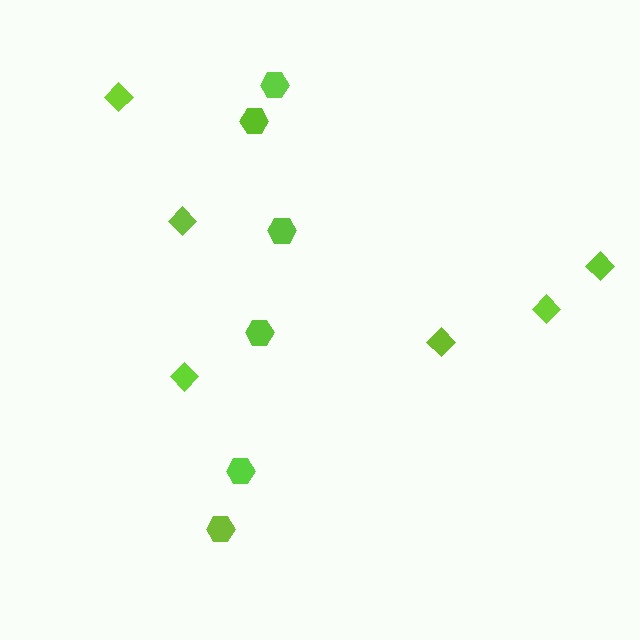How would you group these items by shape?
There are 2 groups: one group of diamonds (6) and one group of hexagons (6).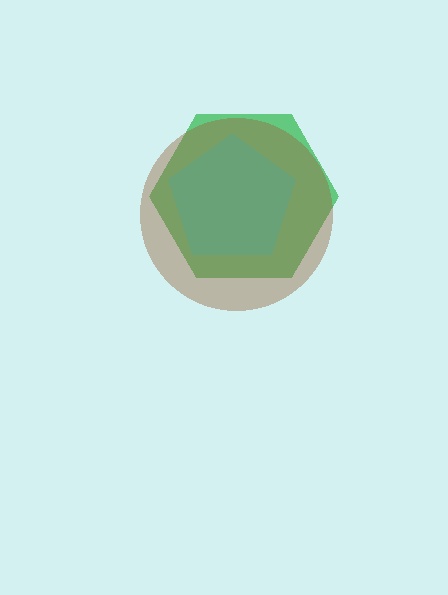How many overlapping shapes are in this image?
There are 3 overlapping shapes in the image.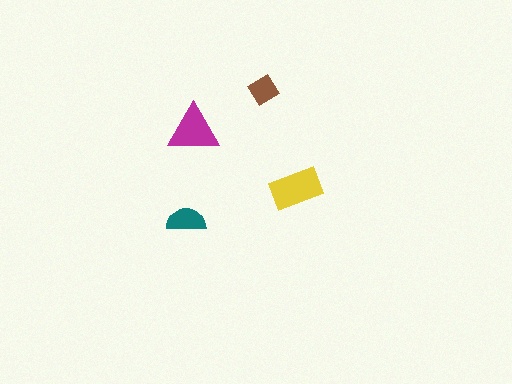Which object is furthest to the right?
The yellow rectangle is rightmost.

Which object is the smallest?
The brown diamond.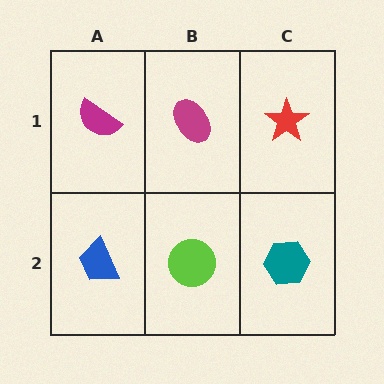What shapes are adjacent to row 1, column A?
A blue trapezoid (row 2, column A), a magenta ellipse (row 1, column B).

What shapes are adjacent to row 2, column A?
A magenta semicircle (row 1, column A), a lime circle (row 2, column B).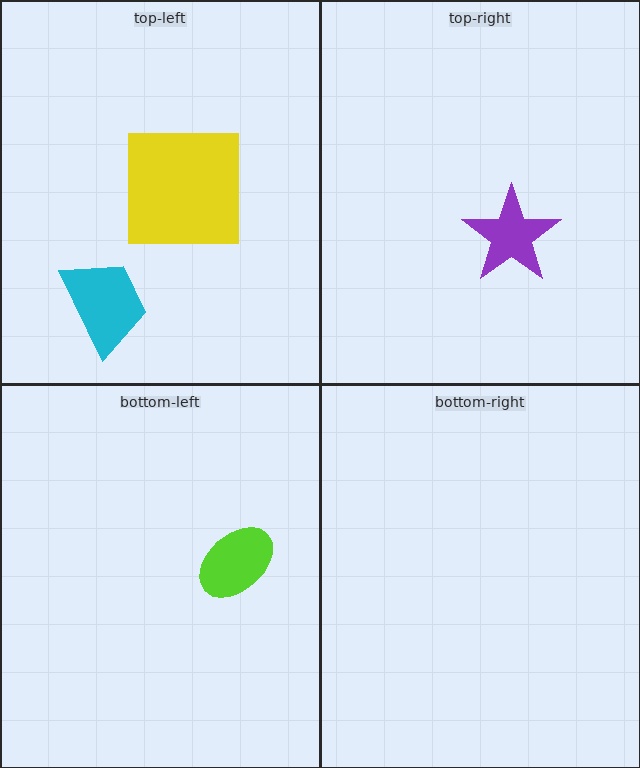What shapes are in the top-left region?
The cyan trapezoid, the yellow square.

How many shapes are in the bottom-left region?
1.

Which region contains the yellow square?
The top-left region.